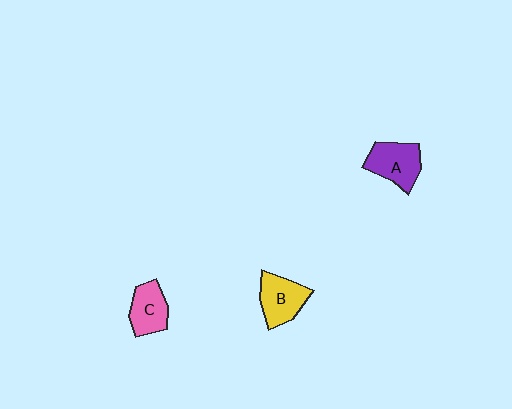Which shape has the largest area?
Shape A (purple).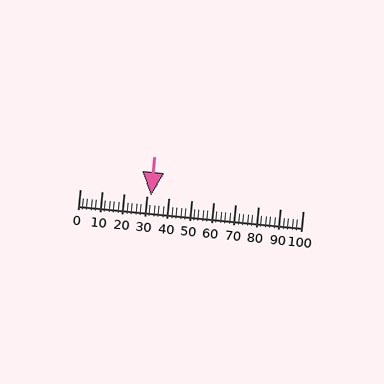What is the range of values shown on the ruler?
The ruler shows values from 0 to 100.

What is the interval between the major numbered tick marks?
The major tick marks are spaced 10 units apart.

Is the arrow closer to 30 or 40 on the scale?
The arrow is closer to 30.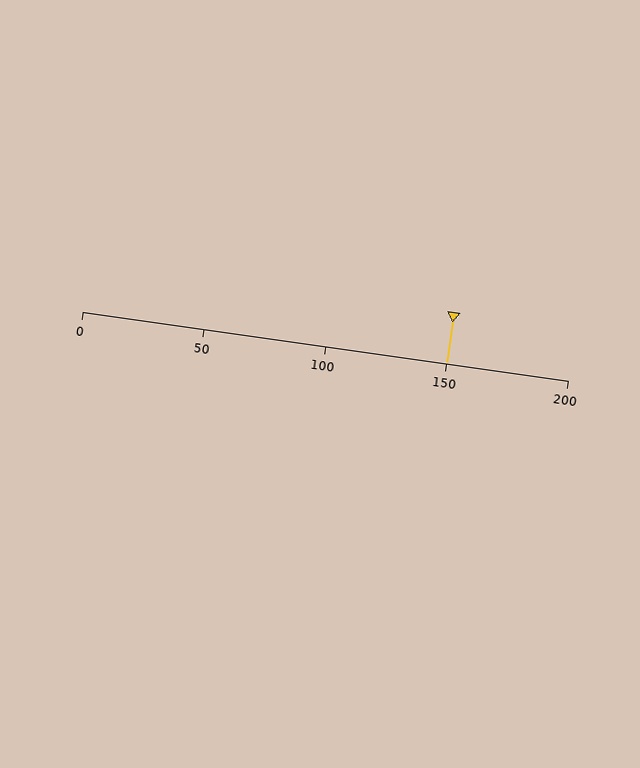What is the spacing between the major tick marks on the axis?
The major ticks are spaced 50 apart.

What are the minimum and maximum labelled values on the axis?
The axis runs from 0 to 200.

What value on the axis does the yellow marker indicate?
The marker indicates approximately 150.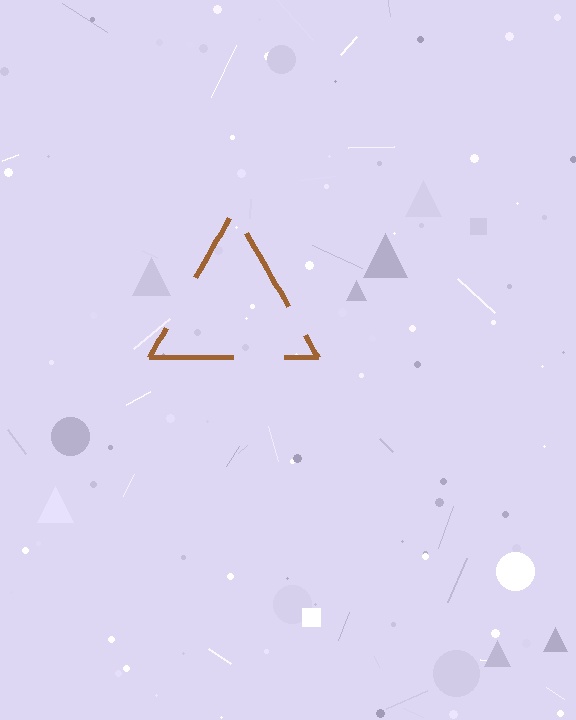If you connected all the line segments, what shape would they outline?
They would outline a triangle.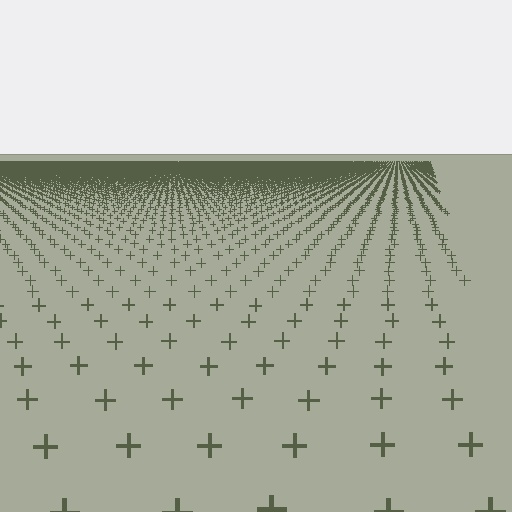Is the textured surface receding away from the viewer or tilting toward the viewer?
The surface is receding away from the viewer. Texture elements get smaller and denser toward the top.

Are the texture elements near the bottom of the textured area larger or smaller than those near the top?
Larger. Near the bottom, elements are closer to the viewer and appear at a bigger on-screen size.